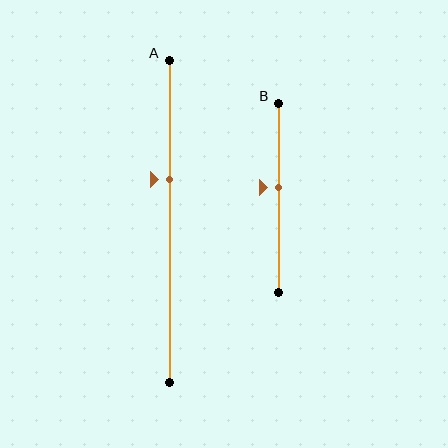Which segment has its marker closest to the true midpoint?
Segment B has its marker closest to the true midpoint.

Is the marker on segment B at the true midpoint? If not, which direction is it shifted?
No, the marker on segment B is shifted upward by about 6% of the segment length.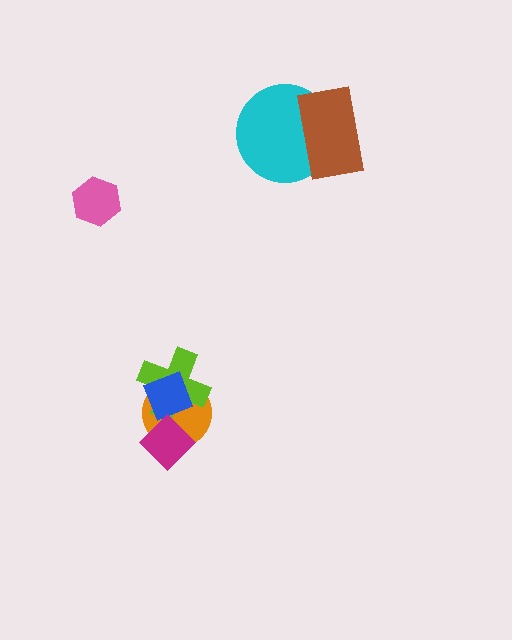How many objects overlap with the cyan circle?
1 object overlaps with the cyan circle.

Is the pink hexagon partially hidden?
No, no other shape covers it.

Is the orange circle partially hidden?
Yes, it is partially covered by another shape.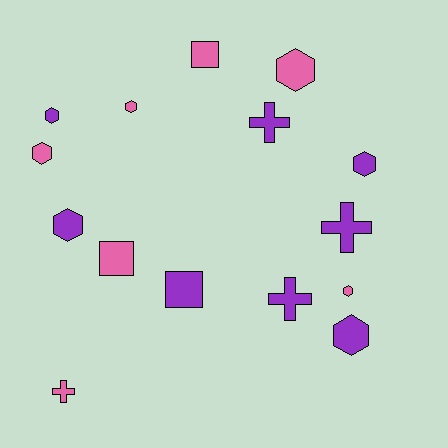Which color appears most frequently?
Purple, with 8 objects.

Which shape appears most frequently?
Hexagon, with 8 objects.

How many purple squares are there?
There is 1 purple square.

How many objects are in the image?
There are 15 objects.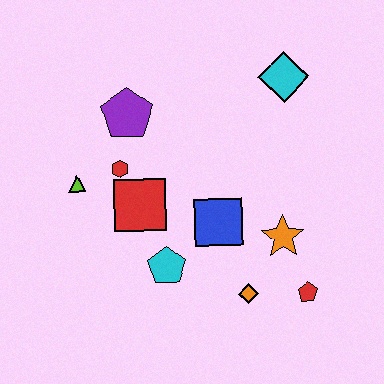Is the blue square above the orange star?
Yes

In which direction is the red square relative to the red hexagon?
The red square is below the red hexagon.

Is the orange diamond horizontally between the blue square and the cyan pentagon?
No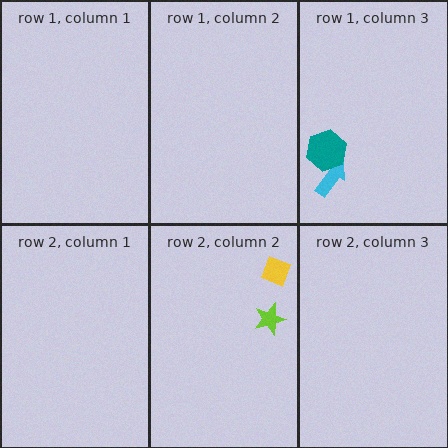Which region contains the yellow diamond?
The row 2, column 2 region.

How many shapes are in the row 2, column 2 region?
2.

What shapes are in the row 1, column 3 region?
The cyan arrow, the teal hexagon.